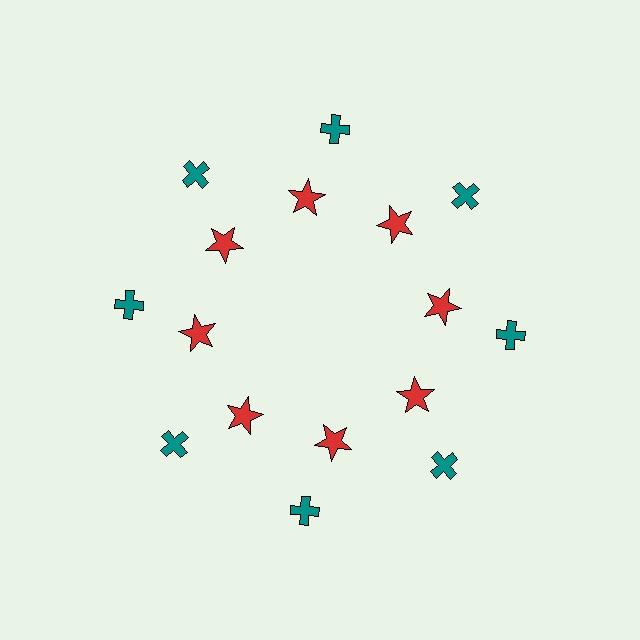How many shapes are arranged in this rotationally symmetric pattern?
There are 16 shapes, arranged in 8 groups of 2.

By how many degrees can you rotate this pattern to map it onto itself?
The pattern maps onto itself every 45 degrees of rotation.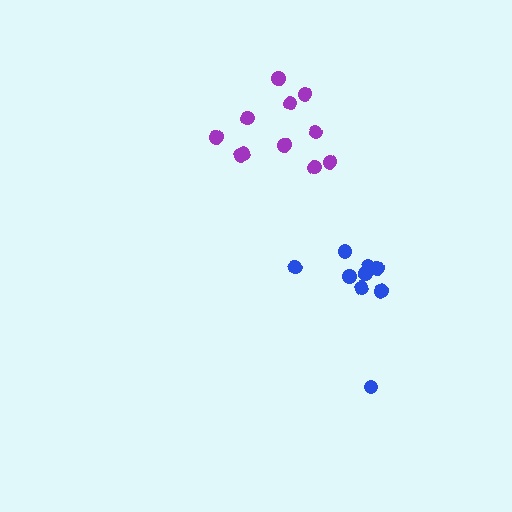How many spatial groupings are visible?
There are 2 spatial groupings.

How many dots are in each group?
Group 1: 11 dots, Group 2: 9 dots (20 total).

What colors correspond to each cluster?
The clusters are colored: purple, blue.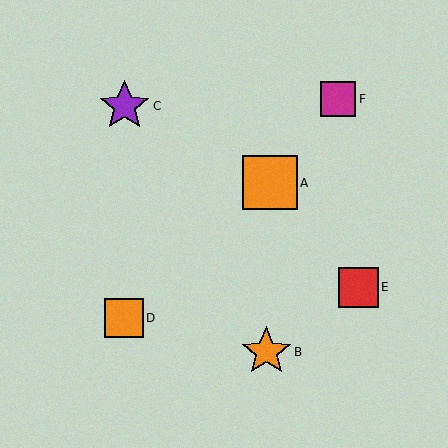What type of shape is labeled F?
Shape F is a magenta square.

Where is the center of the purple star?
The center of the purple star is at (124, 106).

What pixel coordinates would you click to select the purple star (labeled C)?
Click at (124, 106) to select the purple star C.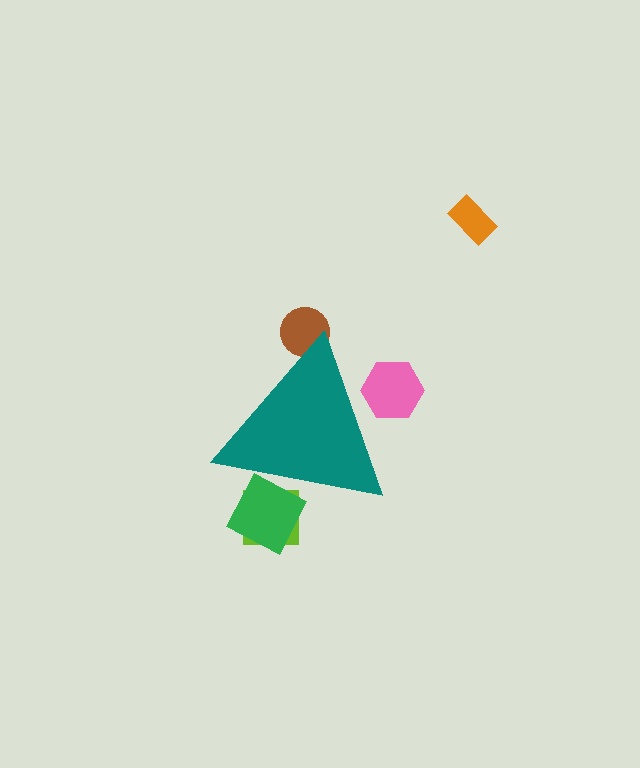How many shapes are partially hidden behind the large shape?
4 shapes are partially hidden.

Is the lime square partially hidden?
Yes, the lime square is partially hidden behind the teal triangle.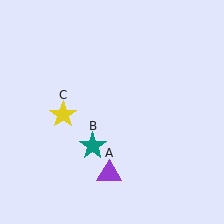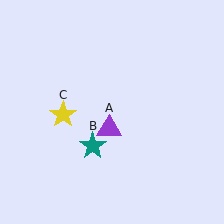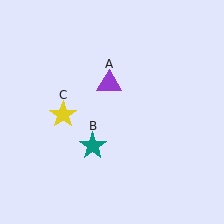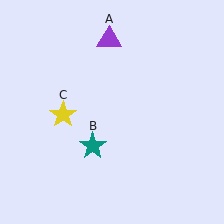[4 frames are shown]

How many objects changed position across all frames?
1 object changed position: purple triangle (object A).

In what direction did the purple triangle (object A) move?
The purple triangle (object A) moved up.